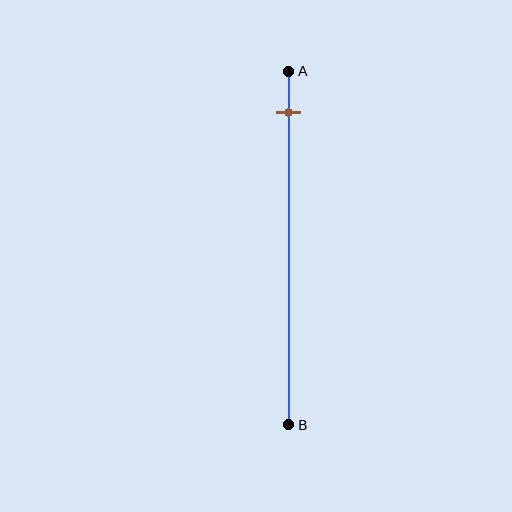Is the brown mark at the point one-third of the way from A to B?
No, the mark is at about 10% from A, not at the 33% one-third point.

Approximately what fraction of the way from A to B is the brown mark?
The brown mark is approximately 10% of the way from A to B.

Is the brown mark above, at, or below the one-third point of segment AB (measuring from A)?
The brown mark is above the one-third point of segment AB.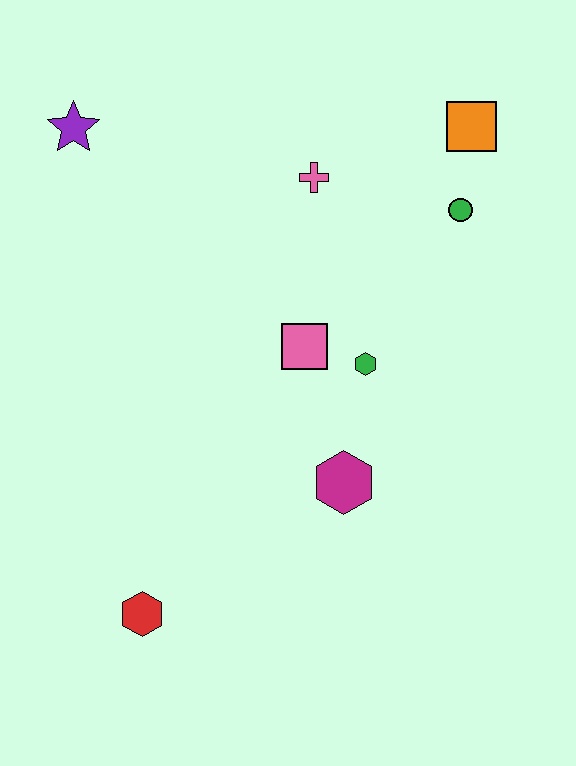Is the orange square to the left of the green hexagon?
No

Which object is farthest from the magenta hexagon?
The purple star is farthest from the magenta hexagon.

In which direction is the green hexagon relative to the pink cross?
The green hexagon is below the pink cross.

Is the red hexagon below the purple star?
Yes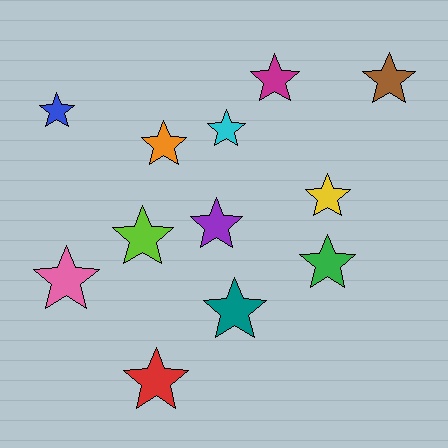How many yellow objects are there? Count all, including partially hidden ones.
There is 1 yellow object.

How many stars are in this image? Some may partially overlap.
There are 12 stars.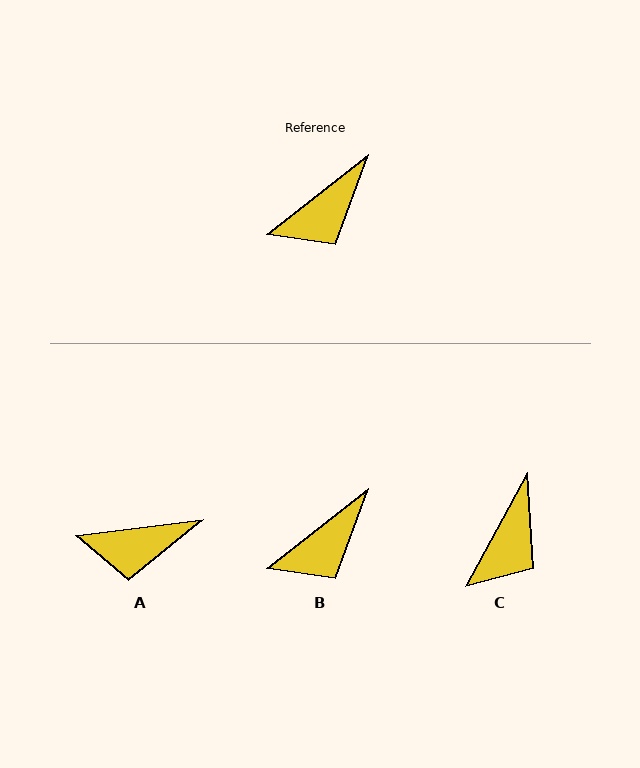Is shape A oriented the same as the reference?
No, it is off by about 31 degrees.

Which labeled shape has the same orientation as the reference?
B.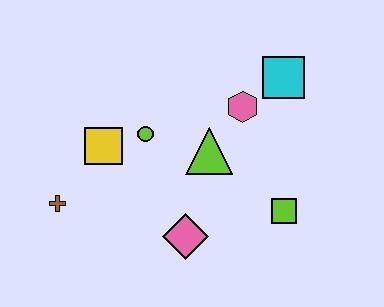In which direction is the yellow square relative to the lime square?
The yellow square is to the left of the lime square.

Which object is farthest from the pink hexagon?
The brown cross is farthest from the pink hexagon.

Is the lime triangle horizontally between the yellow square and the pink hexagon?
Yes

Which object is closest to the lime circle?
The yellow square is closest to the lime circle.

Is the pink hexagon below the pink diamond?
No